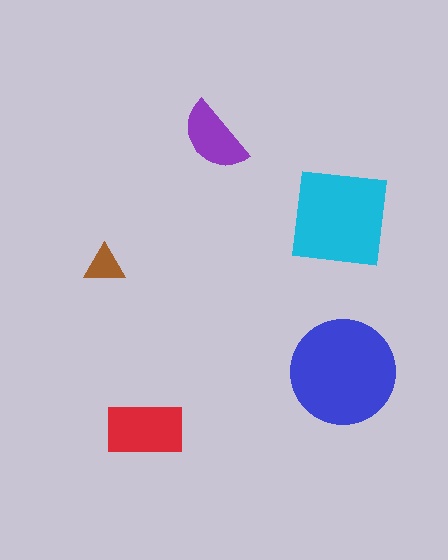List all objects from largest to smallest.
The blue circle, the cyan square, the red rectangle, the purple semicircle, the brown triangle.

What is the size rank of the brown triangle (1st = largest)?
5th.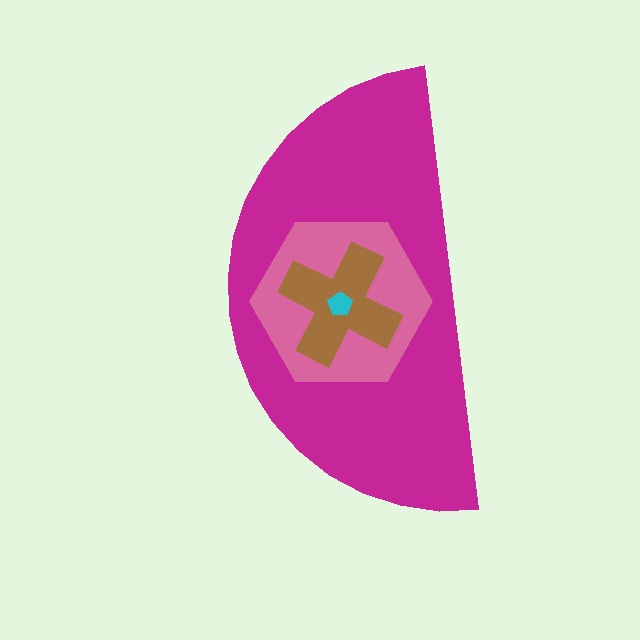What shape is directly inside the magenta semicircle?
The pink hexagon.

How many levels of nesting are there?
4.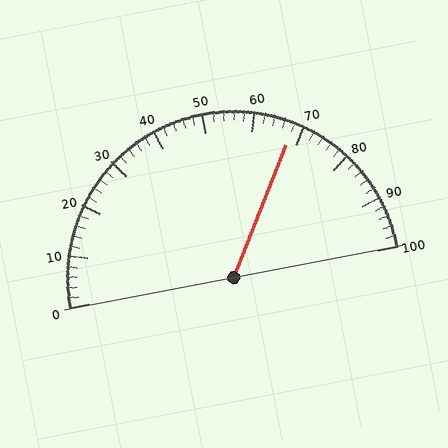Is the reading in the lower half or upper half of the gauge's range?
The reading is in the upper half of the range (0 to 100).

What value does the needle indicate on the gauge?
The needle indicates approximately 68.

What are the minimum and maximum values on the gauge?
The gauge ranges from 0 to 100.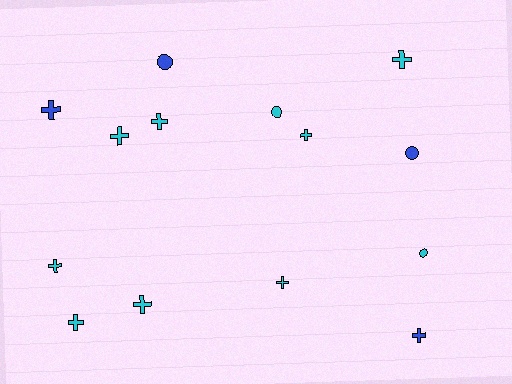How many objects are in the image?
There are 14 objects.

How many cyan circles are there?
There are 2 cyan circles.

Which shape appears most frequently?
Cross, with 10 objects.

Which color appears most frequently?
Cyan, with 10 objects.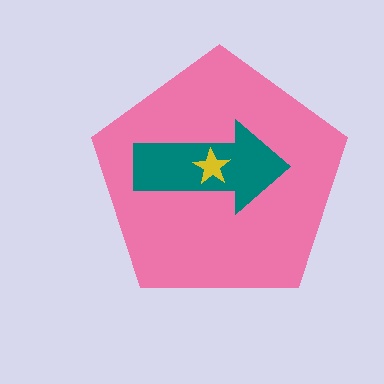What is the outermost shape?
The pink pentagon.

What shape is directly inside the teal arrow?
The yellow star.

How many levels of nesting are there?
3.